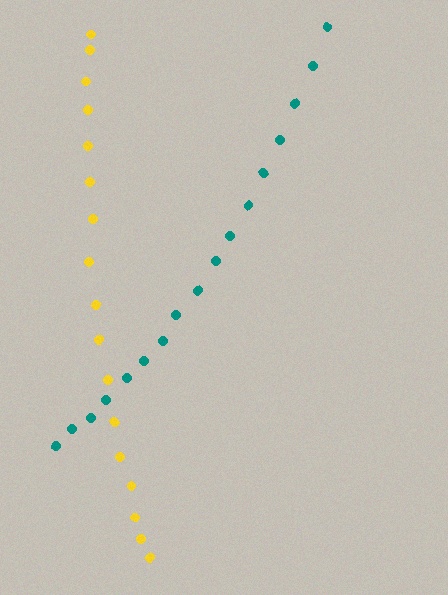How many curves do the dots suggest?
There are 2 distinct paths.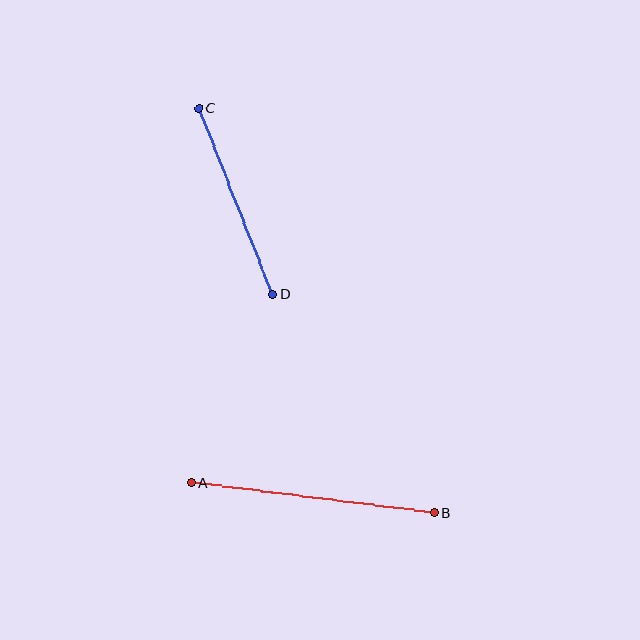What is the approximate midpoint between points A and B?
The midpoint is at approximately (313, 498) pixels.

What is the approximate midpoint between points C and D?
The midpoint is at approximately (236, 201) pixels.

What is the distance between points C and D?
The distance is approximately 200 pixels.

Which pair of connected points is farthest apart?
Points A and B are farthest apart.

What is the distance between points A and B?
The distance is approximately 245 pixels.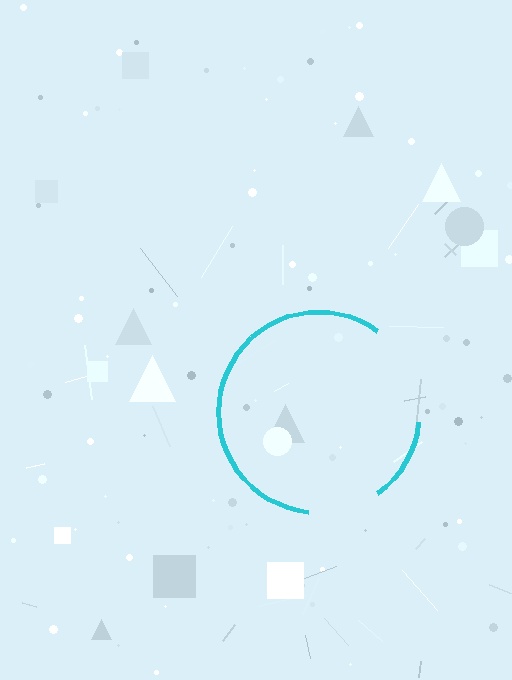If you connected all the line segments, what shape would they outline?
They would outline a circle.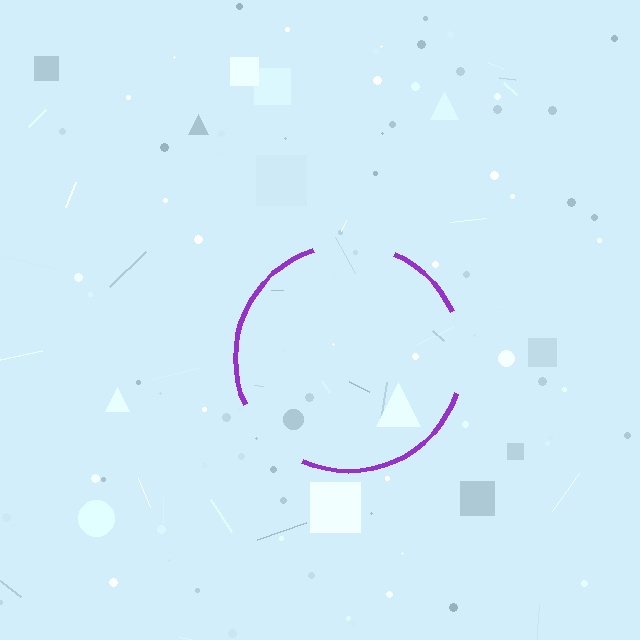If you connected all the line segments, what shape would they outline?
They would outline a circle.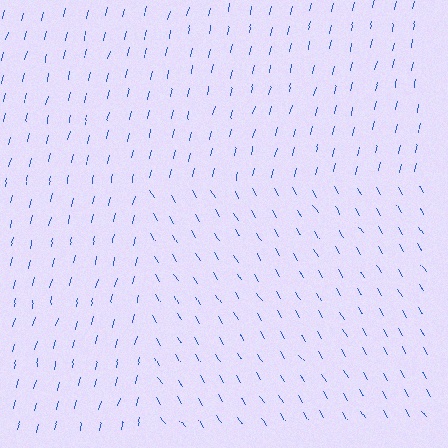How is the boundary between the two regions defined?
The boundary is defined purely by a change in line orientation (approximately 45 degrees difference). All lines are the same color and thickness.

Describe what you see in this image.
The image is filled with small blue line segments. A rectangle region in the image has lines oriented differently from the surrounding lines, creating a visible texture boundary.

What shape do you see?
I see a rectangle.